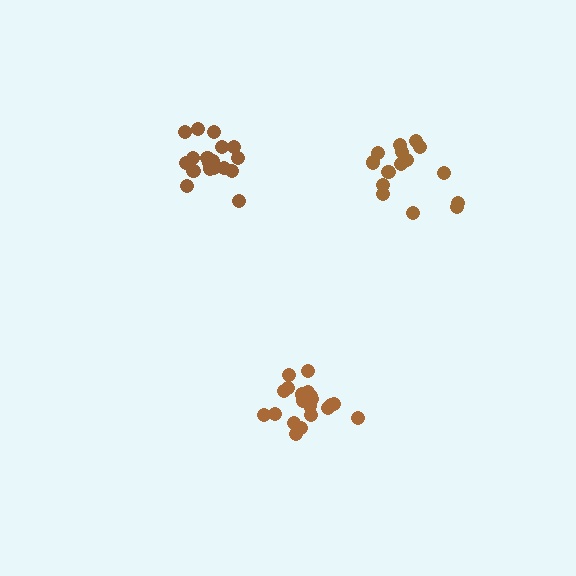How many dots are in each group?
Group 1: 19 dots, Group 2: 20 dots, Group 3: 15 dots (54 total).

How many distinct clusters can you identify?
There are 3 distinct clusters.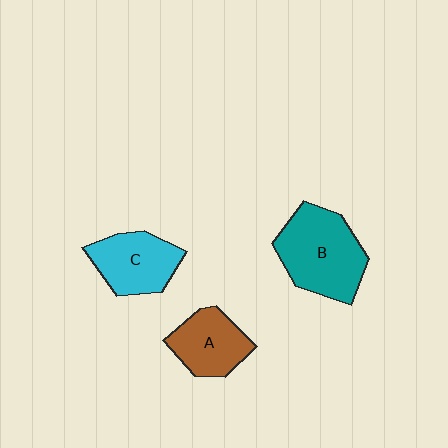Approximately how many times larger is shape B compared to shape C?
Approximately 1.4 times.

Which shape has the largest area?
Shape B (teal).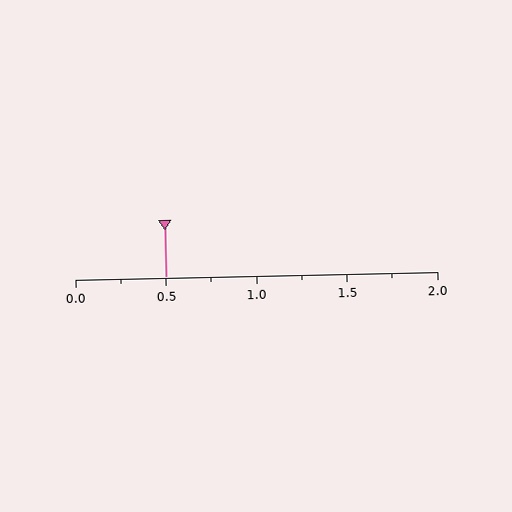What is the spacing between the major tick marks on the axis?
The major ticks are spaced 0.5 apart.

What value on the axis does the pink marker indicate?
The marker indicates approximately 0.5.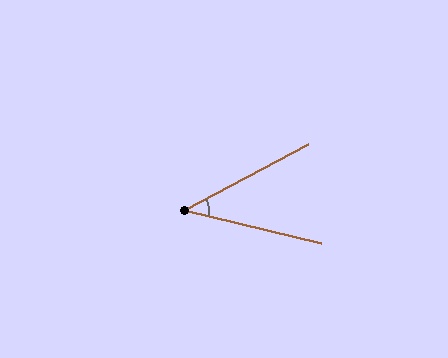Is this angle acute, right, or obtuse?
It is acute.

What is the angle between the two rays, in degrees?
Approximately 42 degrees.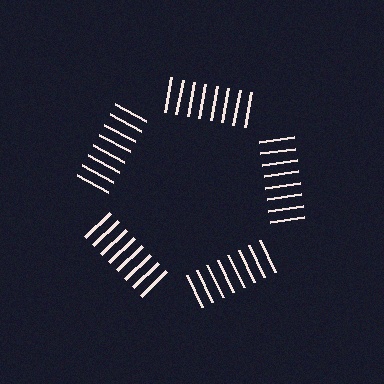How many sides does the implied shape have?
5 sides — the line-ends trace a pentagon.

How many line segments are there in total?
40 — 8 along each of the 5 edges.